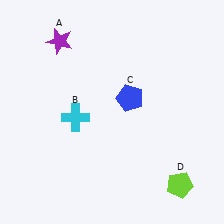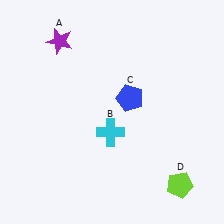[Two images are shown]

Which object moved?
The cyan cross (B) moved right.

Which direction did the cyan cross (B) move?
The cyan cross (B) moved right.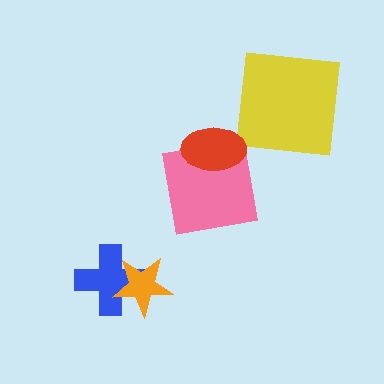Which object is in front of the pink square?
The red ellipse is in front of the pink square.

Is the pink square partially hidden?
Yes, it is partially covered by another shape.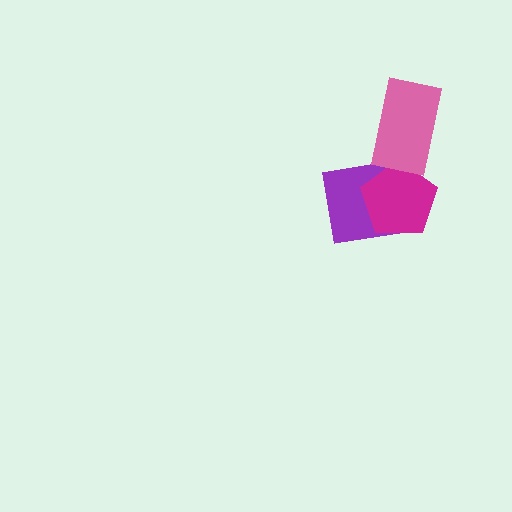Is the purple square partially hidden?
Yes, it is partially covered by another shape.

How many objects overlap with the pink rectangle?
1 object overlaps with the pink rectangle.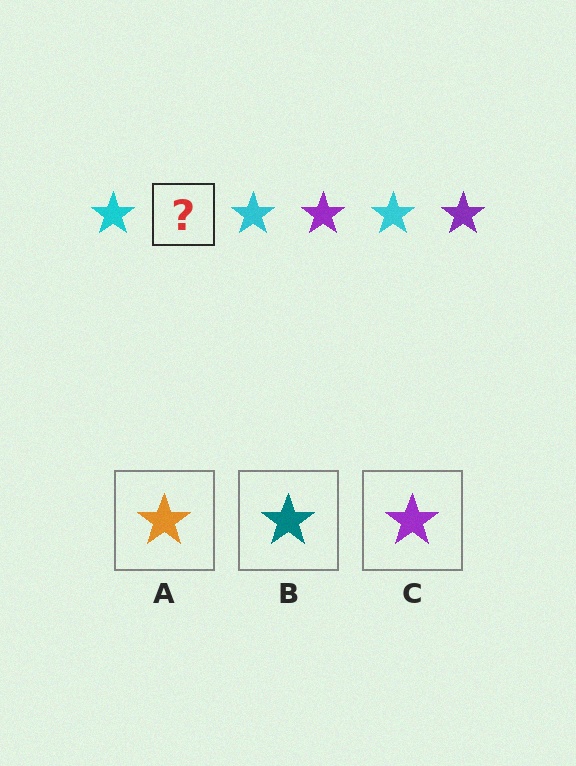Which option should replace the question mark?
Option C.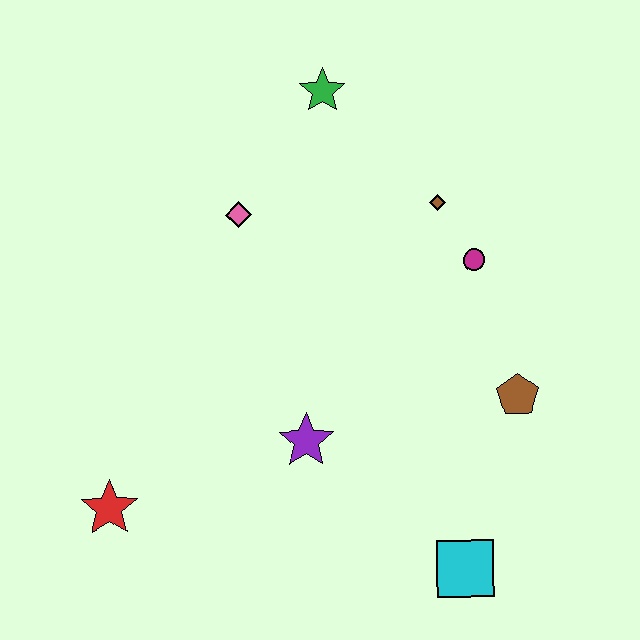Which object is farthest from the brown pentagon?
The red star is farthest from the brown pentagon.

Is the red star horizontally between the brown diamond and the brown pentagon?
No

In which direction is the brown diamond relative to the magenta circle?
The brown diamond is above the magenta circle.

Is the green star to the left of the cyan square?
Yes